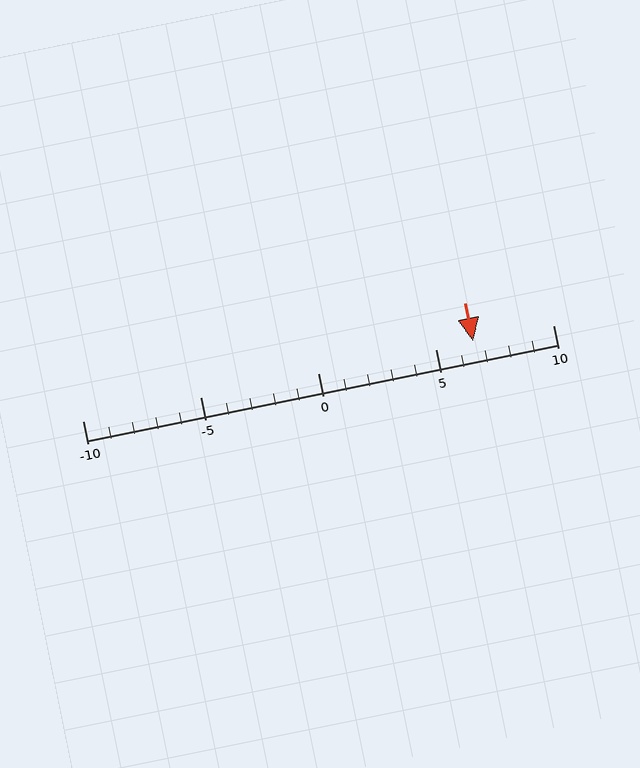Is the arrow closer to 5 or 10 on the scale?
The arrow is closer to 5.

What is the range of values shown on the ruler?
The ruler shows values from -10 to 10.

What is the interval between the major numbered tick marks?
The major tick marks are spaced 5 units apart.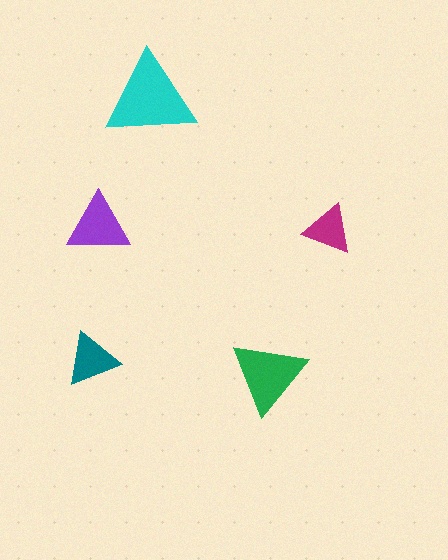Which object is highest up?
The cyan triangle is topmost.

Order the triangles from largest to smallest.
the cyan one, the green one, the purple one, the teal one, the magenta one.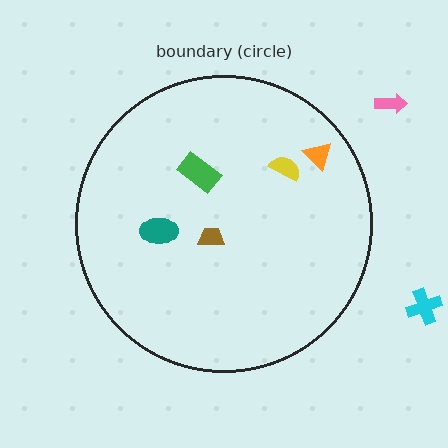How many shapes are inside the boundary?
5 inside, 2 outside.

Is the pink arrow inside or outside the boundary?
Outside.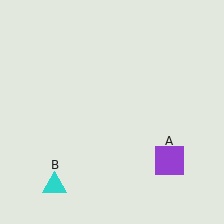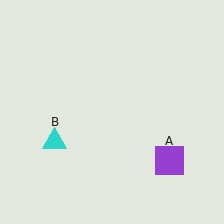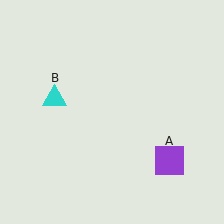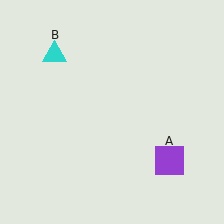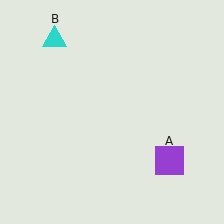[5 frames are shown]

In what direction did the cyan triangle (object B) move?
The cyan triangle (object B) moved up.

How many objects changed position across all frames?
1 object changed position: cyan triangle (object B).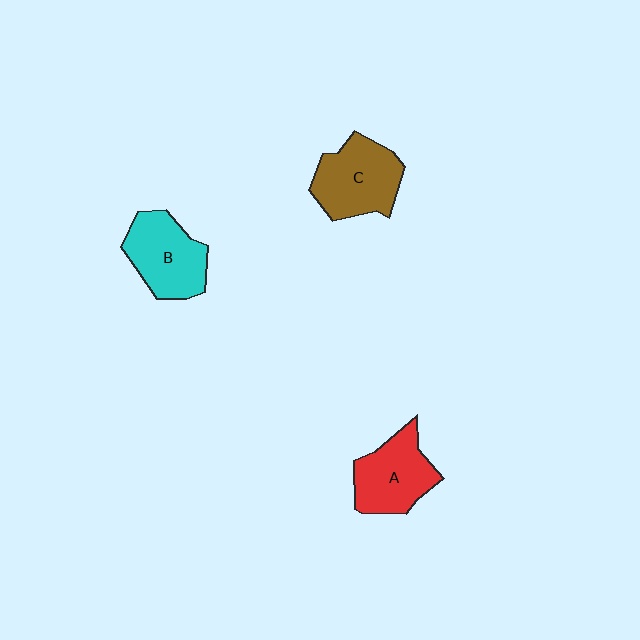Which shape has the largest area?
Shape C (brown).